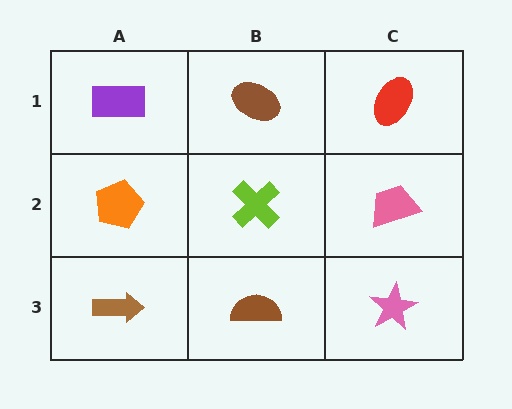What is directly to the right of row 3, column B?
A pink star.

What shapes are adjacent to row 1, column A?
An orange pentagon (row 2, column A), a brown ellipse (row 1, column B).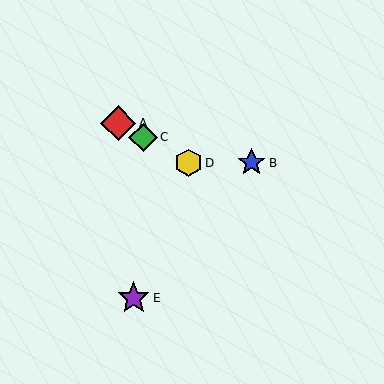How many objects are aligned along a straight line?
3 objects (A, C, D) are aligned along a straight line.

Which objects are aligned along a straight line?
Objects A, C, D are aligned along a straight line.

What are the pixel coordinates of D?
Object D is at (188, 163).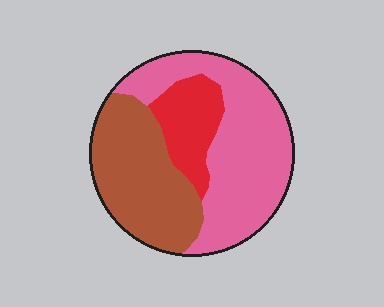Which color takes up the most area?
Pink, at roughly 50%.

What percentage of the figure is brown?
Brown takes up about three eighths (3/8) of the figure.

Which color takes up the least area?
Red, at roughly 15%.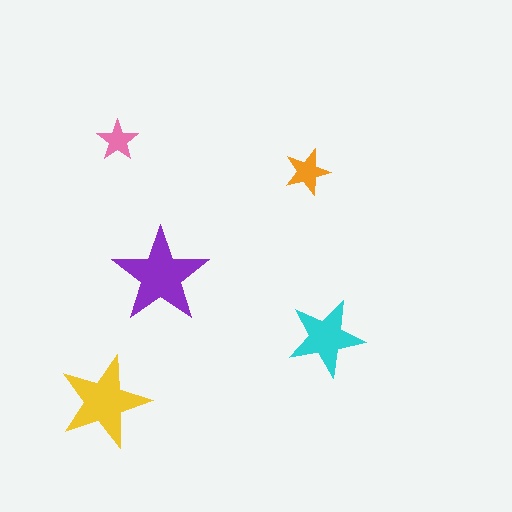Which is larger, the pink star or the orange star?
The orange one.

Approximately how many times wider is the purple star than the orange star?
About 2 times wider.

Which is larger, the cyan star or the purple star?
The purple one.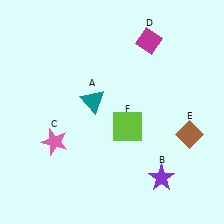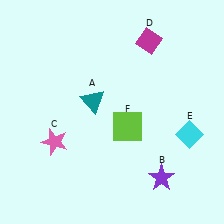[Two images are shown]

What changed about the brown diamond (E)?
In Image 1, E is brown. In Image 2, it changed to cyan.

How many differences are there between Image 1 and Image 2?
There is 1 difference between the two images.